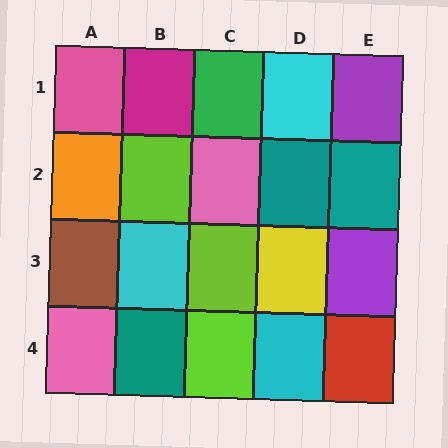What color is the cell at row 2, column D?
Teal.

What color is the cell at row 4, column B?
Teal.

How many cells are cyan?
3 cells are cyan.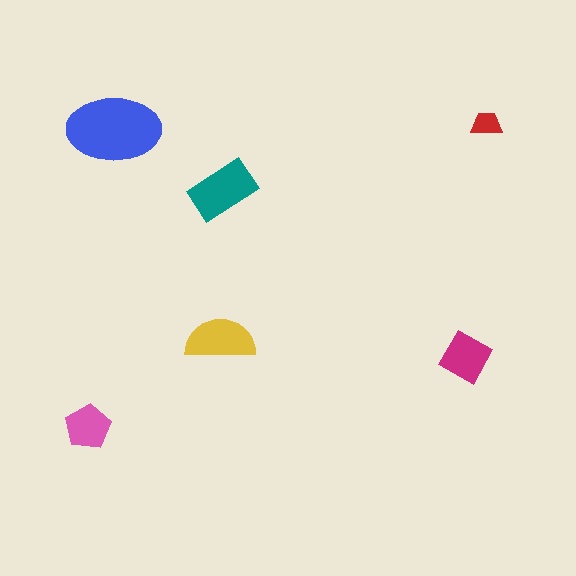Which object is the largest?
The blue ellipse.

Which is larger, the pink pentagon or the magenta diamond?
The magenta diamond.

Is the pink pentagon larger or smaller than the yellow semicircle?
Smaller.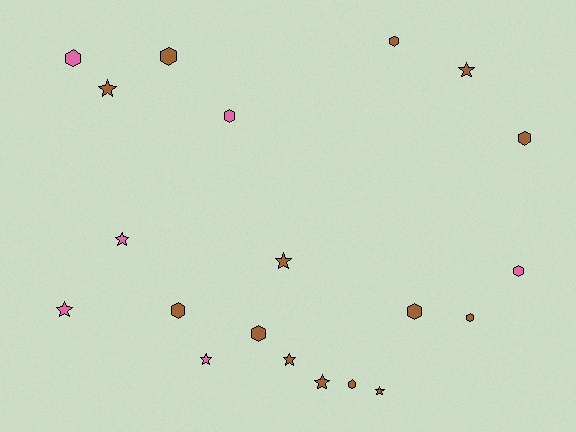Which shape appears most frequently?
Hexagon, with 11 objects.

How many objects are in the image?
There are 20 objects.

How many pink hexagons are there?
There are 3 pink hexagons.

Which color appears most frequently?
Brown, with 14 objects.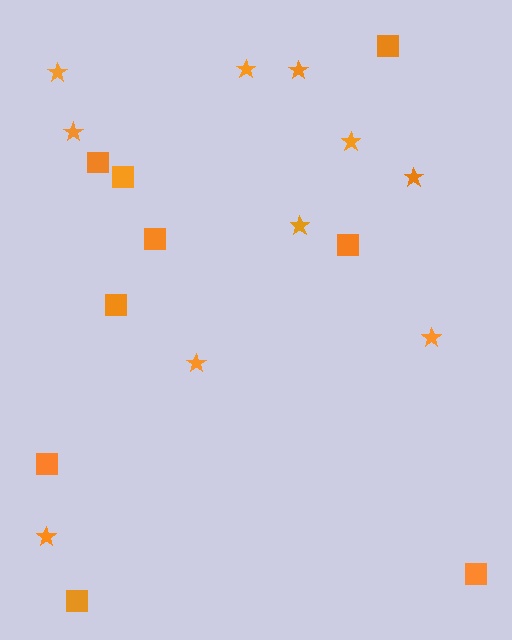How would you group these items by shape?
There are 2 groups: one group of stars (10) and one group of squares (9).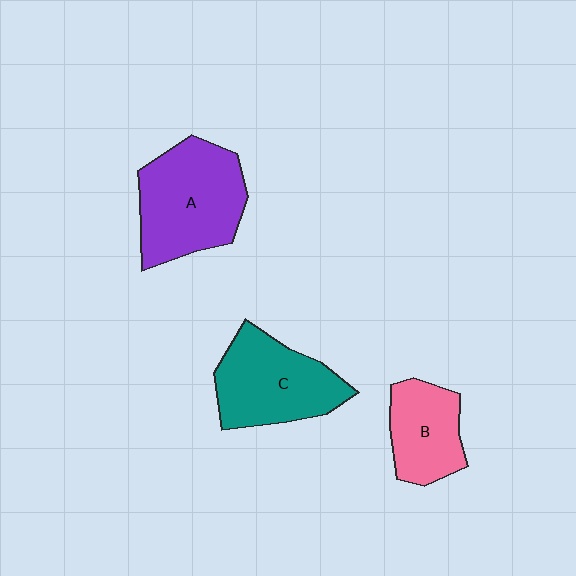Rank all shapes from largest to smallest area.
From largest to smallest: A (purple), C (teal), B (pink).